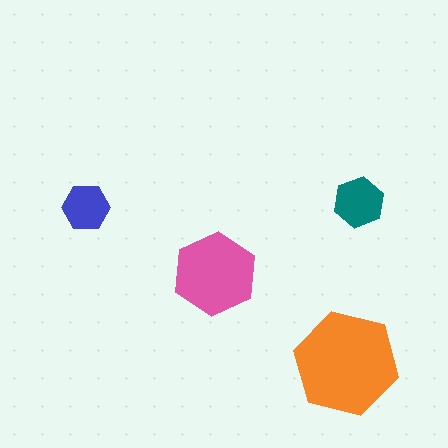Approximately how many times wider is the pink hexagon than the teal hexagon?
About 1.5 times wider.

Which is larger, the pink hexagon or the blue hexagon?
The pink one.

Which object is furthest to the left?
The blue hexagon is leftmost.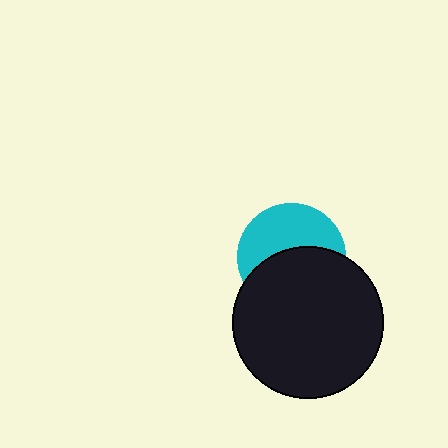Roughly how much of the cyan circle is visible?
About half of it is visible (roughly 48%).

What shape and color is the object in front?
The object in front is a black circle.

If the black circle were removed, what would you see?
You would see the complete cyan circle.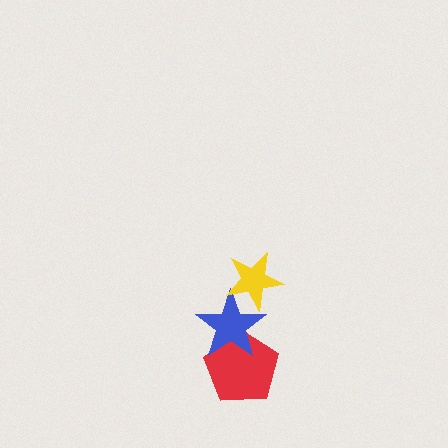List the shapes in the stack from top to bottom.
From top to bottom: the yellow star, the blue star, the red pentagon.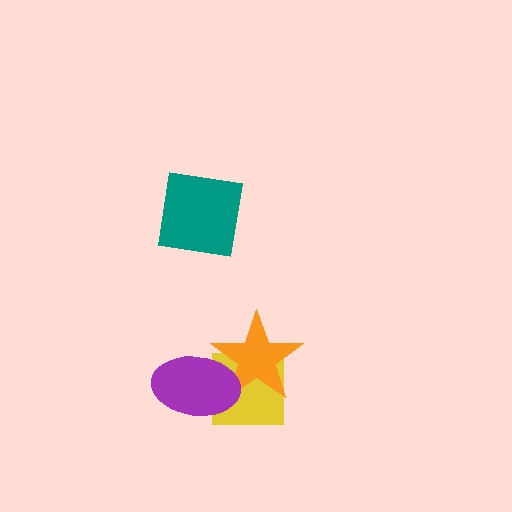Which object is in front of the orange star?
The purple ellipse is in front of the orange star.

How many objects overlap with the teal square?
0 objects overlap with the teal square.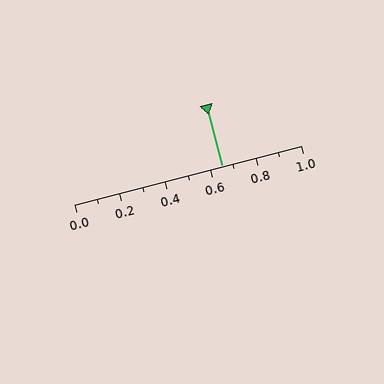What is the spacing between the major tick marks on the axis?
The major ticks are spaced 0.2 apart.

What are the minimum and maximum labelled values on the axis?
The axis runs from 0.0 to 1.0.